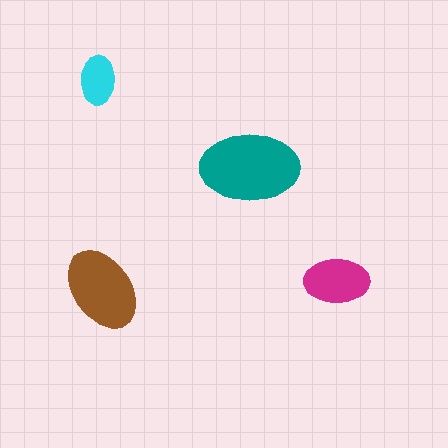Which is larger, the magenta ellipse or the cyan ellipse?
The magenta one.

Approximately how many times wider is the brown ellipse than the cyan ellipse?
About 1.5 times wider.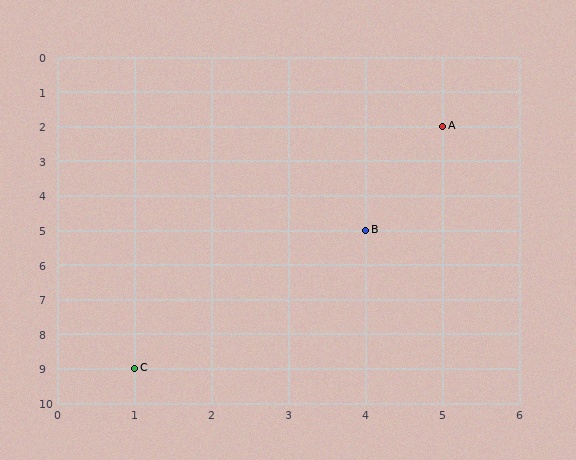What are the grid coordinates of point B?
Point B is at grid coordinates (4, 5).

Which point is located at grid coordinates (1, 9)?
Point C is at (1, 9).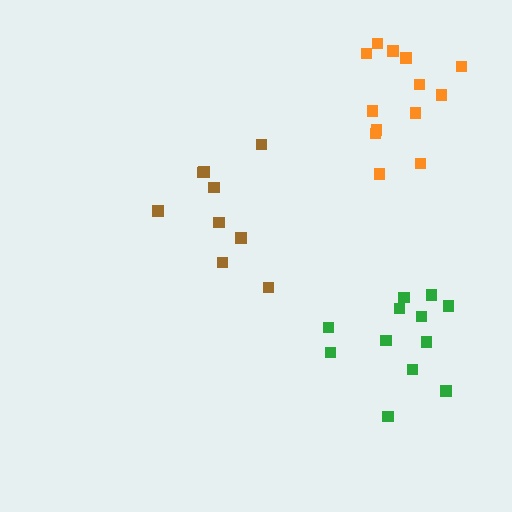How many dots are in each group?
Group 1: 9 dots, Group 2: 13 dots, Group 3: 12 dots (34 total).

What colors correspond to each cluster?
The clusters are colored: brown, orange, green.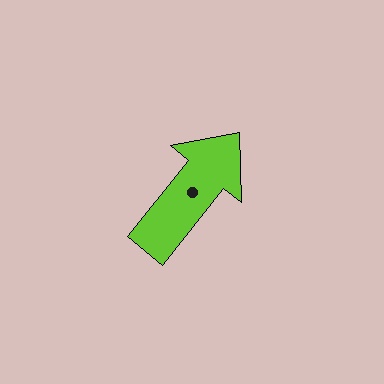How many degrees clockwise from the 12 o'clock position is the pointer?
Approximately 39 degrees.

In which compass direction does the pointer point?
Northeast.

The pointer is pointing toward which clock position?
Roughly 1 o'clock.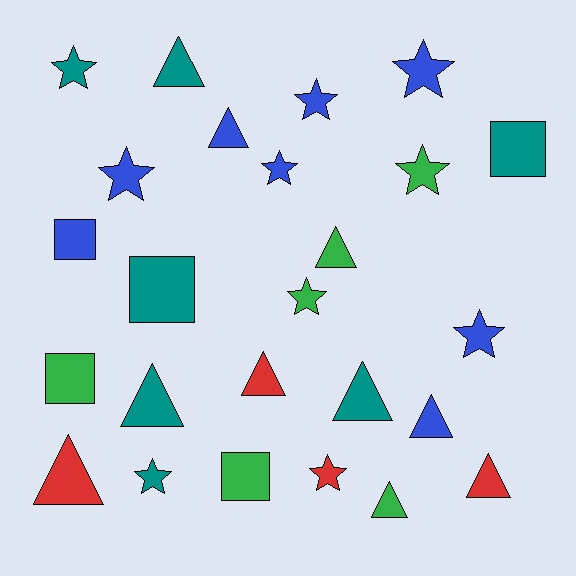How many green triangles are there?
There are 2 green triangles.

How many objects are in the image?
There are 25 objects.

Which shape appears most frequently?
Triangle, with 10 objects.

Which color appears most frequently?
Blue, with 8 objects.